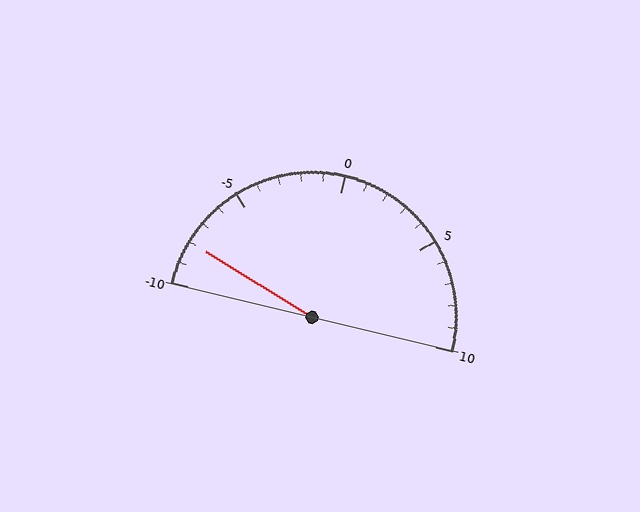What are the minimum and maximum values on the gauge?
The gauge ranges from -10 to 10.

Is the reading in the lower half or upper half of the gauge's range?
The reading is in the lower half of the range (-10 to 10).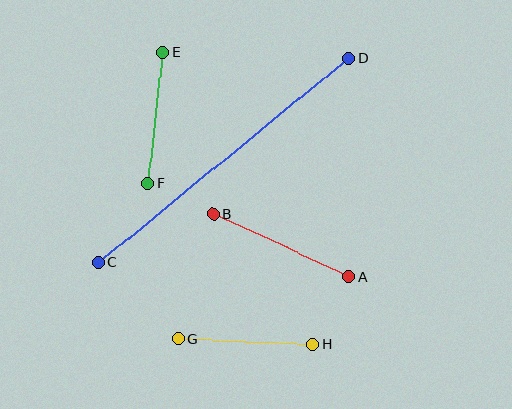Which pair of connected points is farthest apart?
Points C and D are farthest apart.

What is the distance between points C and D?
The distance is approximately 323 pixels.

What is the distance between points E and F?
The distance is approximately 132 pixels.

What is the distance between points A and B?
The distance is approximately 150 pixels.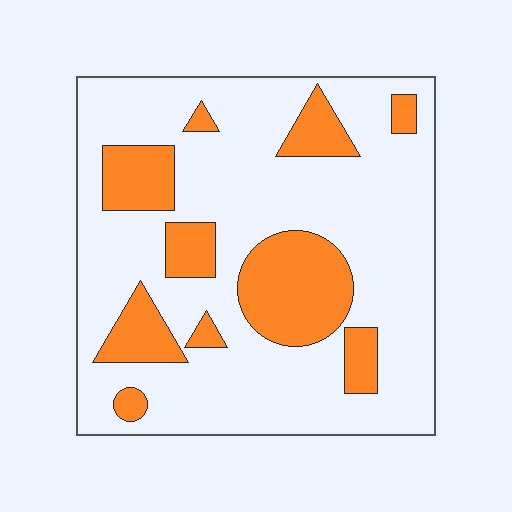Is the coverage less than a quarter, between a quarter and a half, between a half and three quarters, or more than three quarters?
Less than a quarter.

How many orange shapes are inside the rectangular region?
10.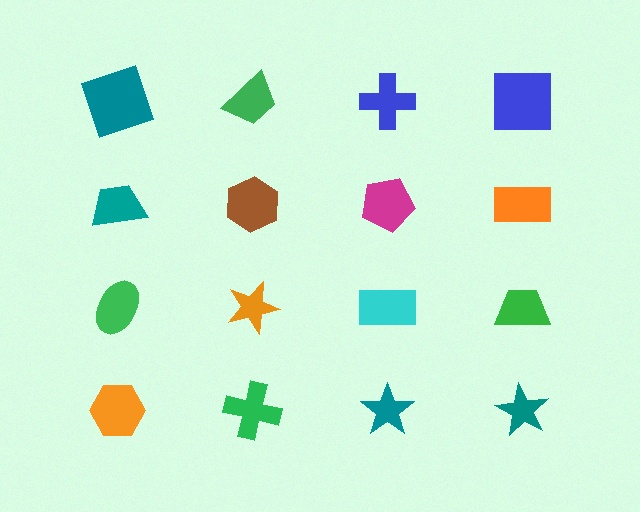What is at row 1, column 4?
A blue square.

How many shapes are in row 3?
4 shapes.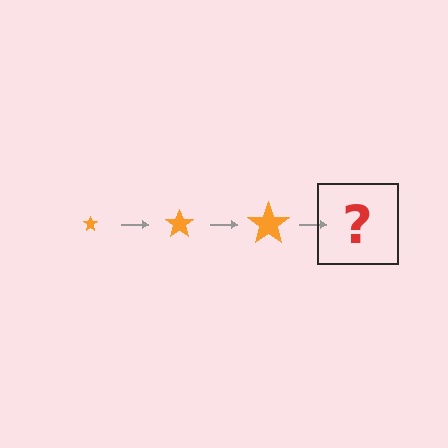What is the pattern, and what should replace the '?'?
The pattern is that the star gets progressively larger each step. The '?' should be an orange star, larger than the previous one.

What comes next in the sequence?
The next element should be an orange star, larger than the previous one.